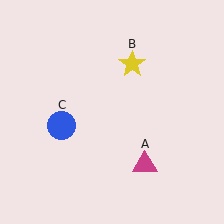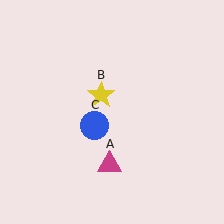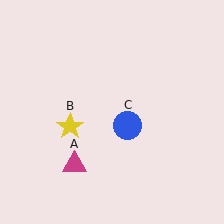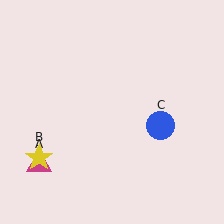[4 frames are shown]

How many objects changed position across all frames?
3 objects changed position: magenta triangle (object A), yellow star (object B), blue circle (object C).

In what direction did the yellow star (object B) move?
The yellow star (object B) moved down and to the left.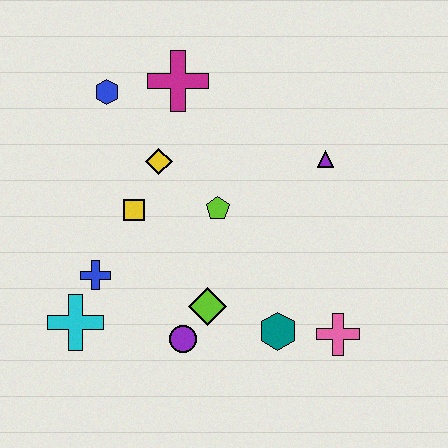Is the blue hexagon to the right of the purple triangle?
No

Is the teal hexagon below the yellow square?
Yes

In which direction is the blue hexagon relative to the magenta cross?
The blue hexagon is to the left of the magenta cross.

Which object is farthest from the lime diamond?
The blue hexagon is farthest from the lime diamond.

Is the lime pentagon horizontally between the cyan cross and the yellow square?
No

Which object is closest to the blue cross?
The cyan cross is closest to the blue cross.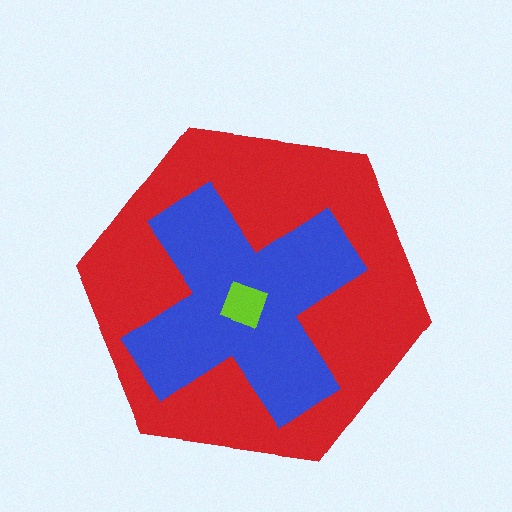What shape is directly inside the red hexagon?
The blue cross.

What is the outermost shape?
The red hexagon.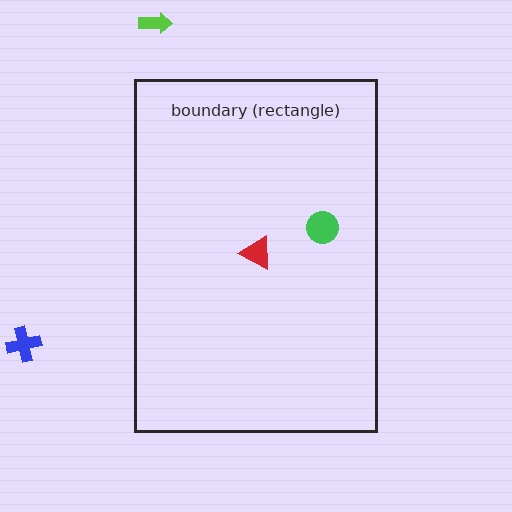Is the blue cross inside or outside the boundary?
Outside.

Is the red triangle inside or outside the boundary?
Inside.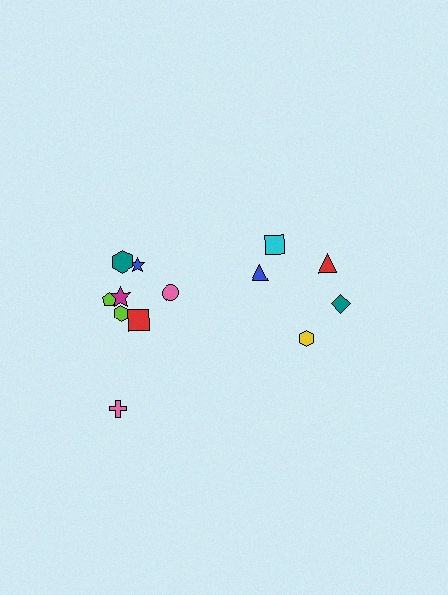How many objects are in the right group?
There are 5 objects.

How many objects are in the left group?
There are 8 objects.